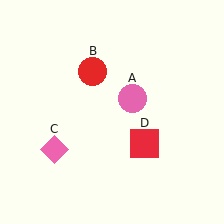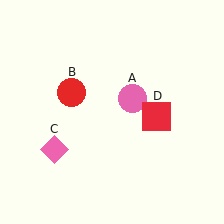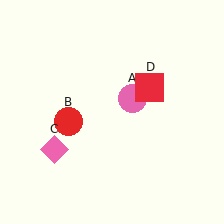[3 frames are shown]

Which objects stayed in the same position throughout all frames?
Pink circle (object A) and pink diamond (object C) remained stationary.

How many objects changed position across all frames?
2 objects changed position: red circle (object B), red square (object D).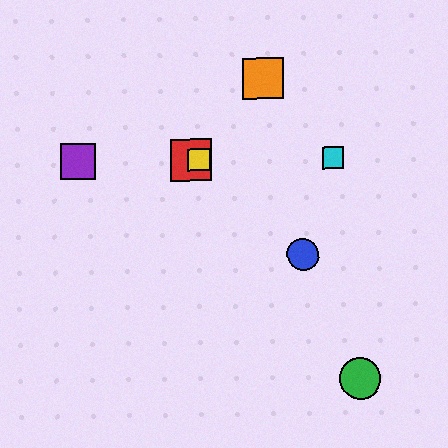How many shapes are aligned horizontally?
4 shapes (the red square, the yellow square, the purple square, the cyan square) are aligned horizontally.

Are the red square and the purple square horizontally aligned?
Yes, both are at y≈160.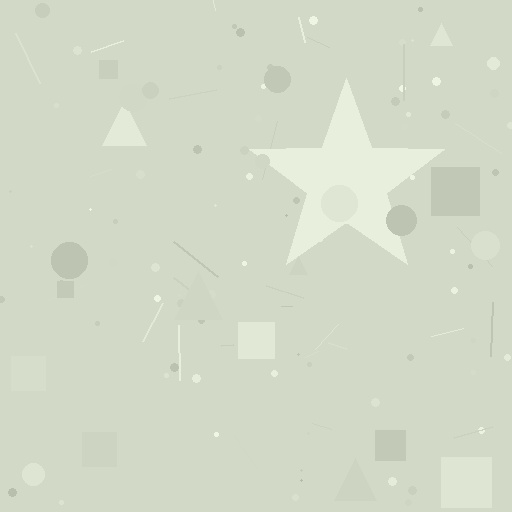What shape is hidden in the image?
A star is hidden in the image.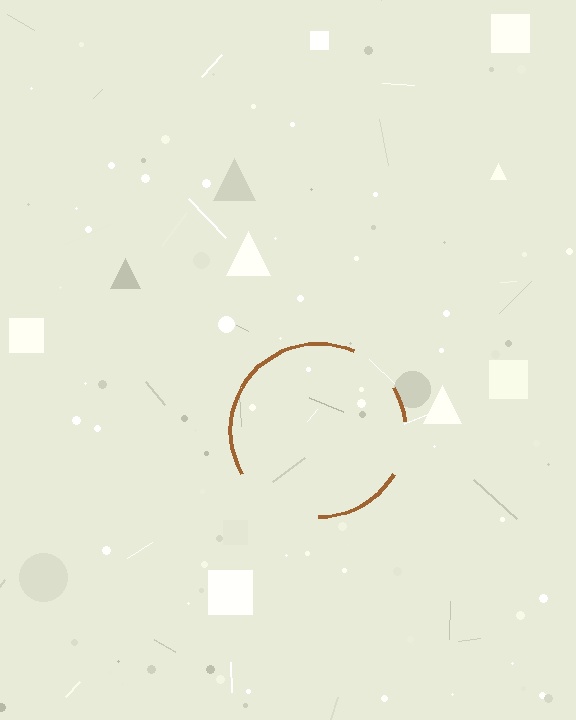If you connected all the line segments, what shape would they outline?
They would outline a circle.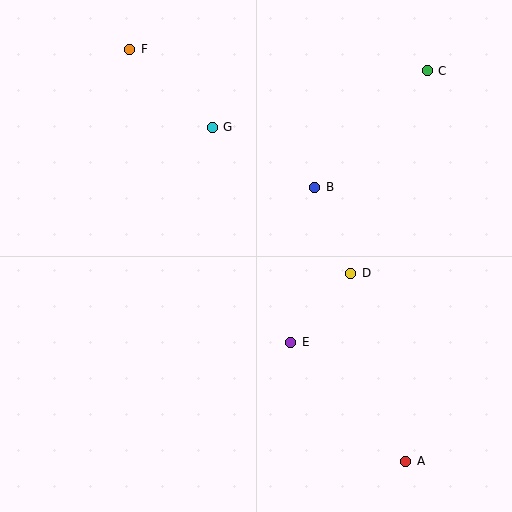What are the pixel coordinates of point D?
Point D is at (351, 273).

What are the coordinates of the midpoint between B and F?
The midpoint between B and F is at (222, 118).